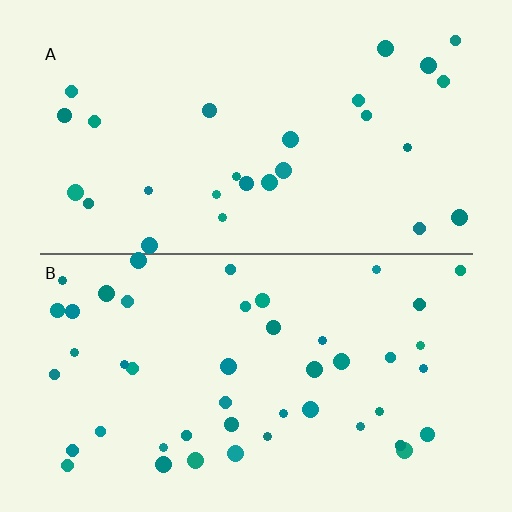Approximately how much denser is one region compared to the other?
Approximately 1.6× — region B over region A.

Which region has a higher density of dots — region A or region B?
B (the bottom).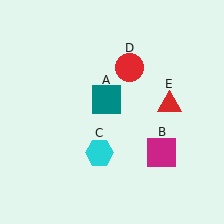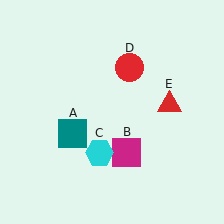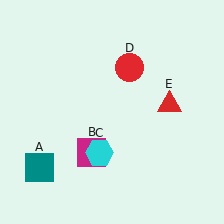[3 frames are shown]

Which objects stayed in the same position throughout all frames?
Cyan hexagon (object C) and red circle (object D) and red triangle (object E) remained stationary.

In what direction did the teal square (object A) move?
The teal square (object A) moved down and to the left.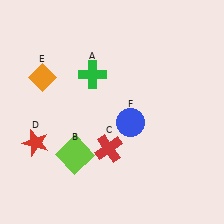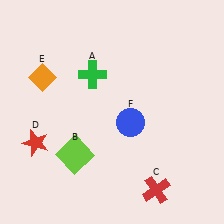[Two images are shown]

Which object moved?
The red cross (C) moved right.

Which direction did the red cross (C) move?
The red cross (C) moved right.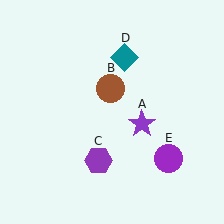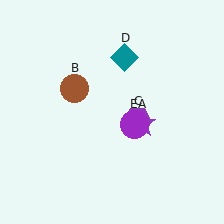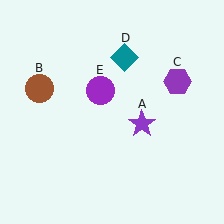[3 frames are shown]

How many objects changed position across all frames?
3 objects changed position: brown circle (object B), purple hexagon (object C), purple circle (object E).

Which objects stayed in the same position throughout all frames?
Purple star (object A) and teal diamond (object D) remained stationary.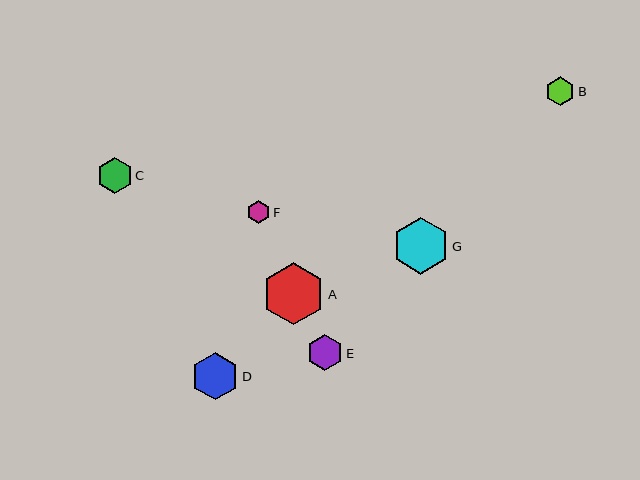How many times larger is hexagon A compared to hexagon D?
Hexagon A is approximately 1.3 times the size of hexagon D.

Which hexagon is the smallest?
Hexagon F is the smallest with a size of approximately 22 pixels.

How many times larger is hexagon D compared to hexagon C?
Hexagon D is approximately 1.3 times the size of hexagon C.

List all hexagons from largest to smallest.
From largest to smallest: A, G, D, E, C, B, F.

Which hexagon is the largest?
Hexagon A is the largest with a size of approximately 62 pixels.